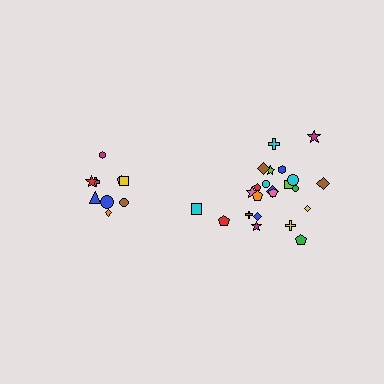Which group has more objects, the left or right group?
The right group.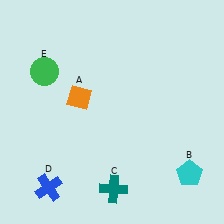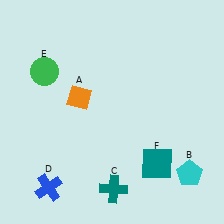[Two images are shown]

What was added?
A teal square (F) was added in Image 2.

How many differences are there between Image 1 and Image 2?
There is 1 difference between the two images.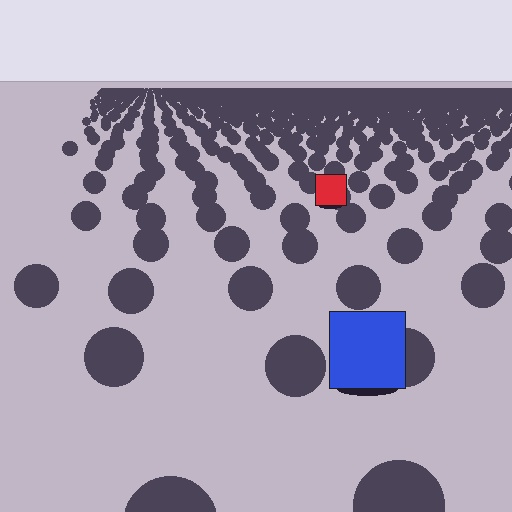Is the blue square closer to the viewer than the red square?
Yes. The blue square is closer — you can tell from the texture gradient: the ground texture is coarser near it.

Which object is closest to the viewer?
The blue square is closest. The texture marks near it are larger and more spread out.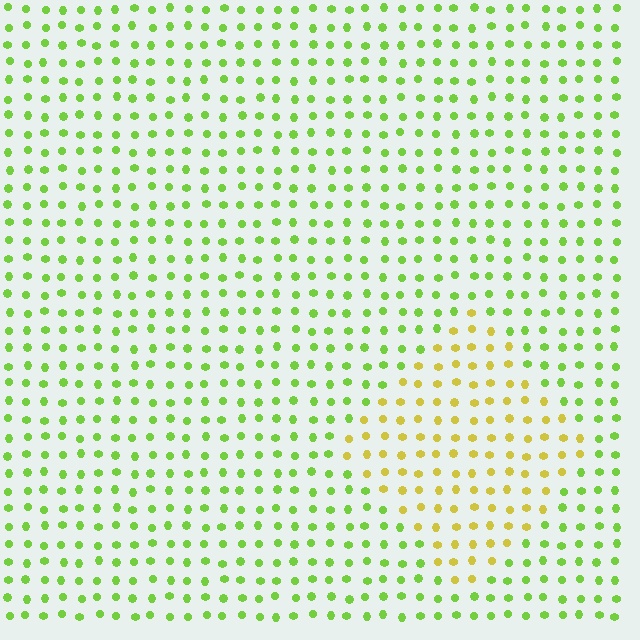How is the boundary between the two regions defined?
The boundary is defined purely by a slight shift in hue (about 43 degrees). Spacing, size, and orientation are identical on both sides.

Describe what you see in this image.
The image is filled with small lime elements in a uniform arrangement. A diamond-shaped region is visible where the elements are tinted to a slightly different hue, forming a subtle color boundary.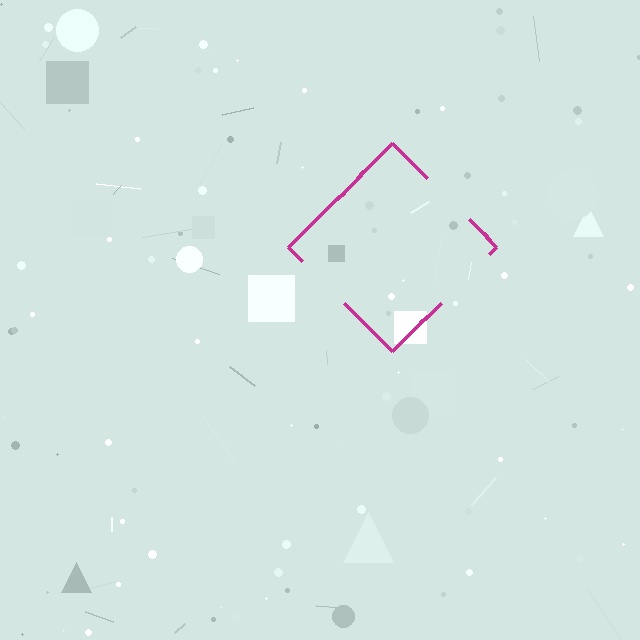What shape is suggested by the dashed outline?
The dashed outline suggests a diamond.